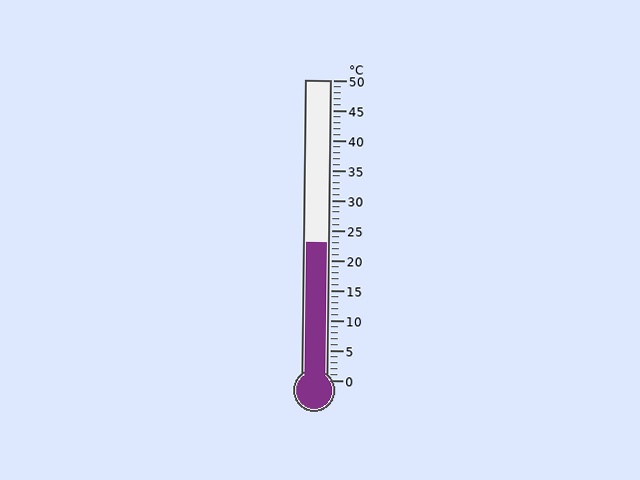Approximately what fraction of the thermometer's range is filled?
The thermometer is filled to approximately 45% of its range.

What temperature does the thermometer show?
The thermometer shows approximately 23°C.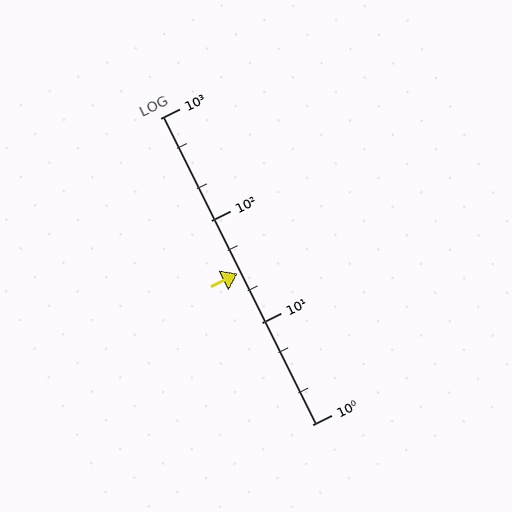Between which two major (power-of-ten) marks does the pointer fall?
The pointer is between 10 and 100.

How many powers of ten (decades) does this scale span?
The scale spans 3 decades, from 1 to 1000.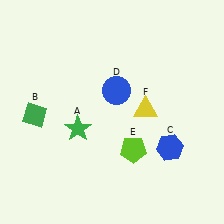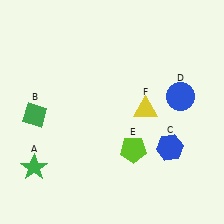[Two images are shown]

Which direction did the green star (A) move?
The green star (A) moved left.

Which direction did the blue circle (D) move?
The blue circle (D) moved right.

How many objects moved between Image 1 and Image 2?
2 objects moved between the two images.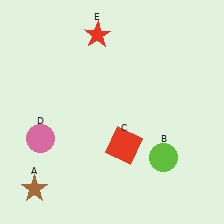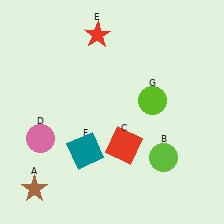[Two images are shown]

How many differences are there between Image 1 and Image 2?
There are 2 differences between the two images.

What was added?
A teal square (F), a lime circle (G) were added in Image 2.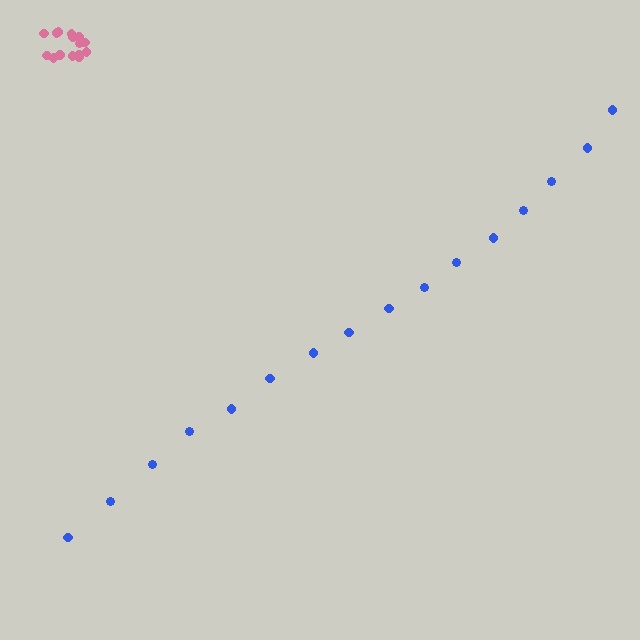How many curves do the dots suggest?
There are 2 distinct paths.